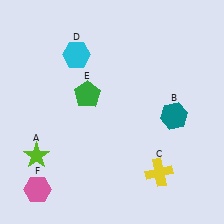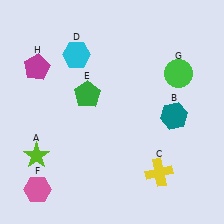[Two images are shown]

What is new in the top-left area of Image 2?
A magenta pentagon (H) was added in the top-left area of Image 2.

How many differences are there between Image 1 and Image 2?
There are 2 differences between the two images.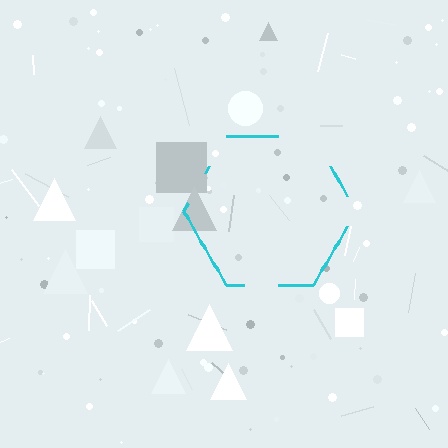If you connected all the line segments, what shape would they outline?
They would outline a hexagon.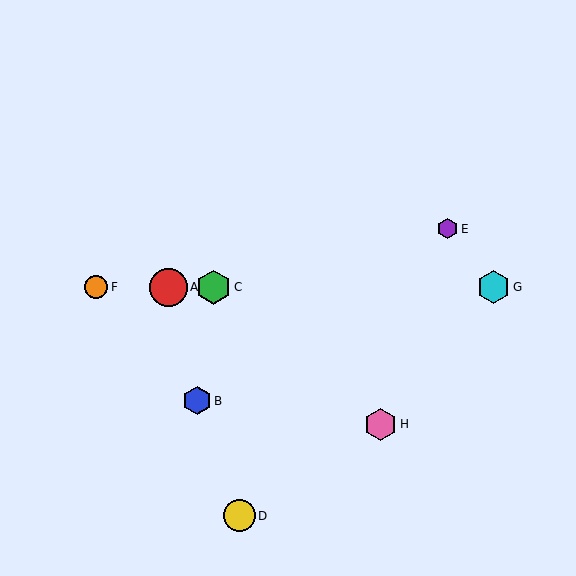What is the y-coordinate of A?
Object A is at y≈287.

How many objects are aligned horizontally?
4 objects (A, C, F, G) are aligned horizontally.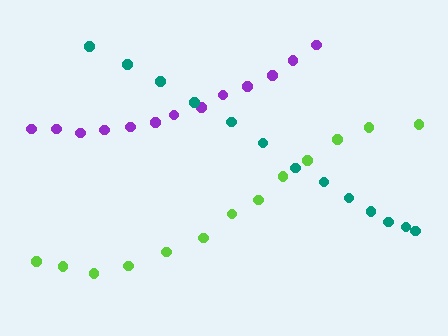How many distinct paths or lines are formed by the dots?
There are 3 distinct paths.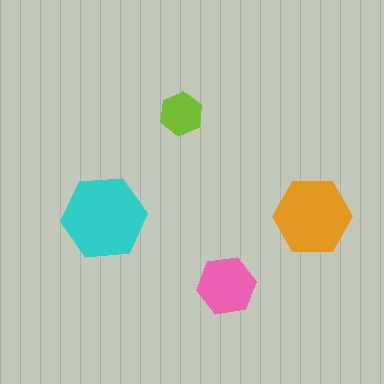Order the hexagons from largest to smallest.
the cyan one, the orange one, the pink one, the lime one.